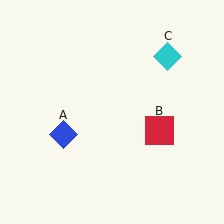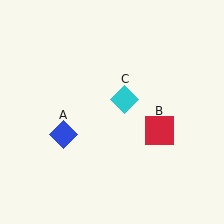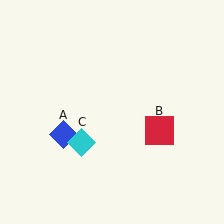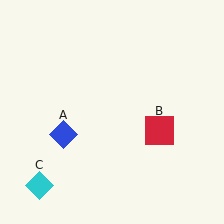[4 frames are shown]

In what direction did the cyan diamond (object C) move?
The cyan diamond (object C) moved down and to the left.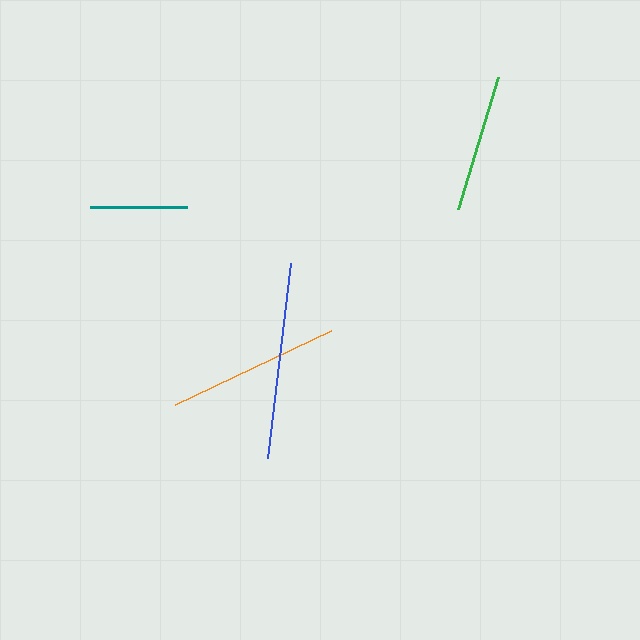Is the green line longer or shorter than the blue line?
The blue line is longer than the green line.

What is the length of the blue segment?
The blue segment is approximately 197 pixels long.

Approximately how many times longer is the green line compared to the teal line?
The green line is approximately 1.4 times the length of the teal line.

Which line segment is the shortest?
The teal line is the shortest at approximately 97 pixels.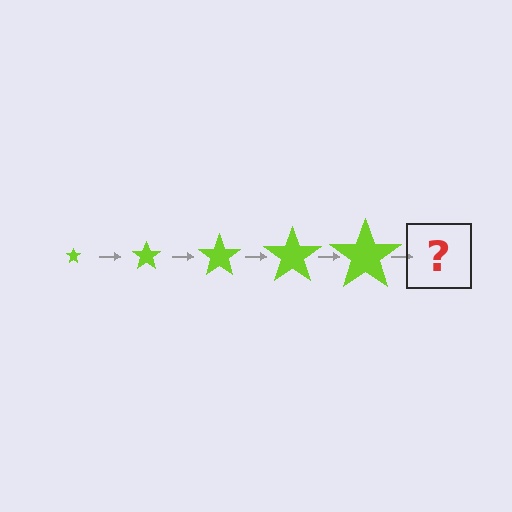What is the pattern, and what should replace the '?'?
The pattern is that the star gets progressively larger each step. The '?' should be a lime star, larger than the previous one.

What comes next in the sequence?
The next element should be a lime star, larger than the previous one.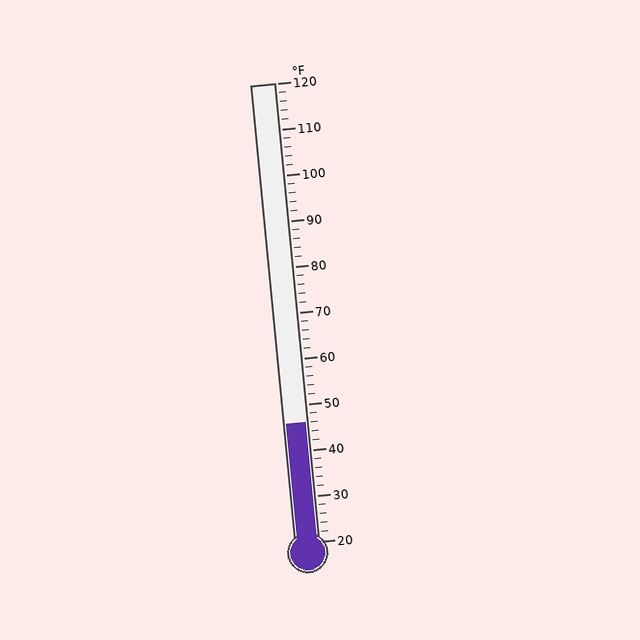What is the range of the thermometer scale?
The thermometer scale ranges from 20°F to 120°F.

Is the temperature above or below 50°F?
The temperature is below 50°F.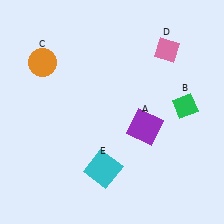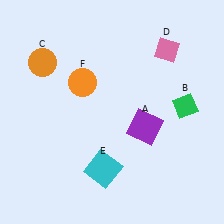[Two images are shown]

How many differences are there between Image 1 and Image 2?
There is 1 difference between the two images.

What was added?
An orange circle (F) was added in Image 2.